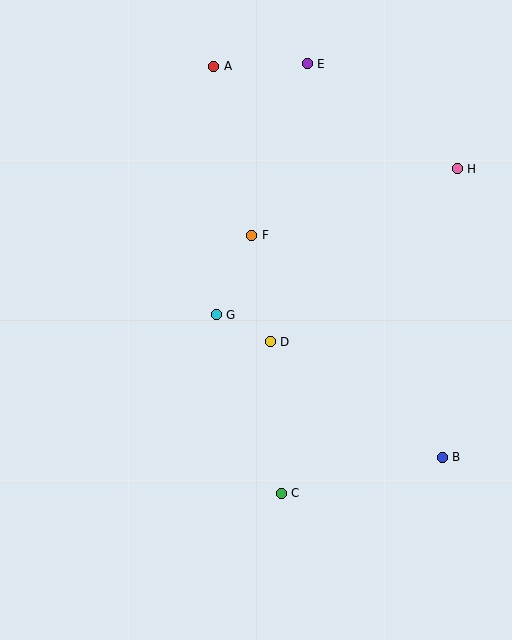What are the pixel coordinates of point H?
Point H is at (457, 169).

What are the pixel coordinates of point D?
Point D is at (270, 342).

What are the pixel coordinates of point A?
Point A is at (214, 66).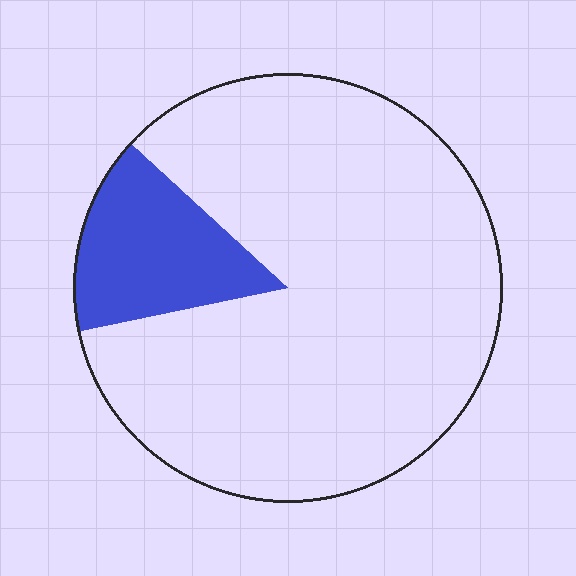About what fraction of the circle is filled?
About one sixth (1/6).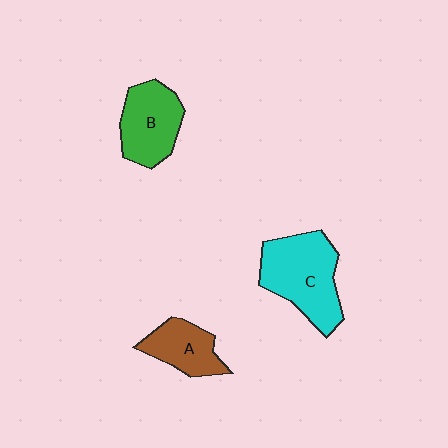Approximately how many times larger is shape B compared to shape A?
Approximately 1.3 times.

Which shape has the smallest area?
Shape A (brown).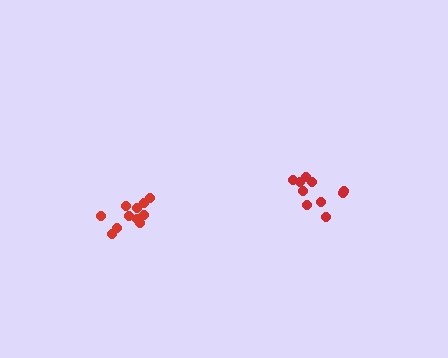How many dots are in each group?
Group 1: 10 dots, Group 2: 11 dots (21 total).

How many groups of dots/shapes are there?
There are 2 groups.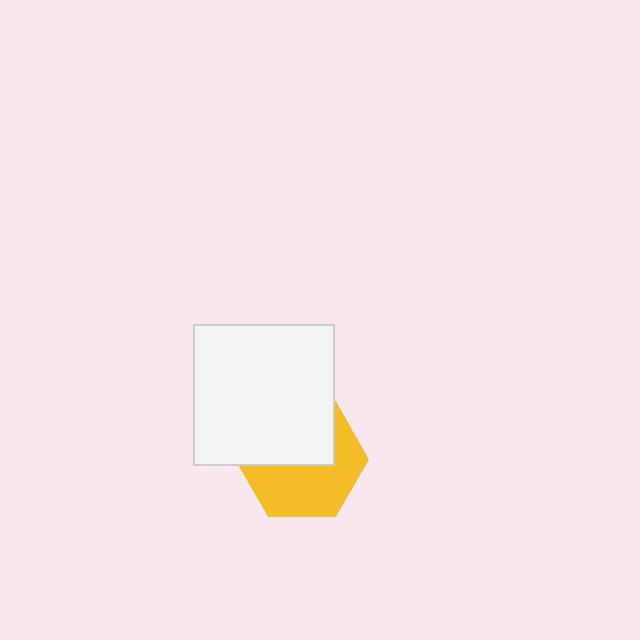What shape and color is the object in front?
The object in front is a white square.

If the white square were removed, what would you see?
You would see the complete yellow hexagon.